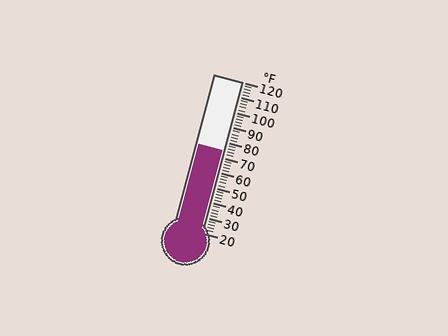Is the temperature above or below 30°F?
The temperature is above 30°F.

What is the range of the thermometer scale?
The thermometer scale ranges from 20°F to 120°F.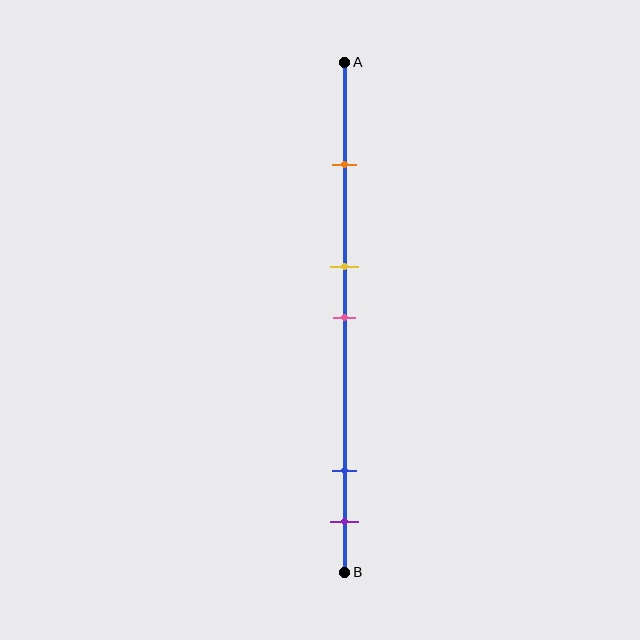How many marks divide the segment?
There are 5 marks dividing the segment.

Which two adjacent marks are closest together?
The yellow and pink marks are the closest adjacent pair.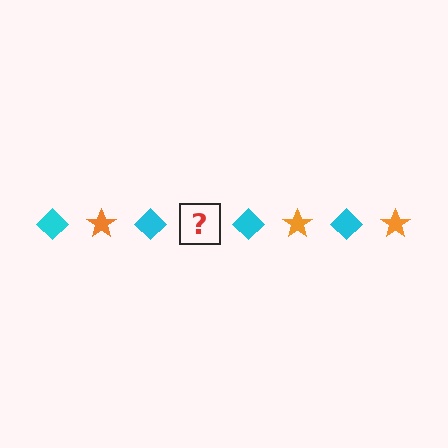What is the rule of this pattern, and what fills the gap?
The rule is that the pattern alternates between cyan diamond and orange star. The gap should be filled with an orange star.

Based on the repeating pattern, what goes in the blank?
The blank should be an orange star.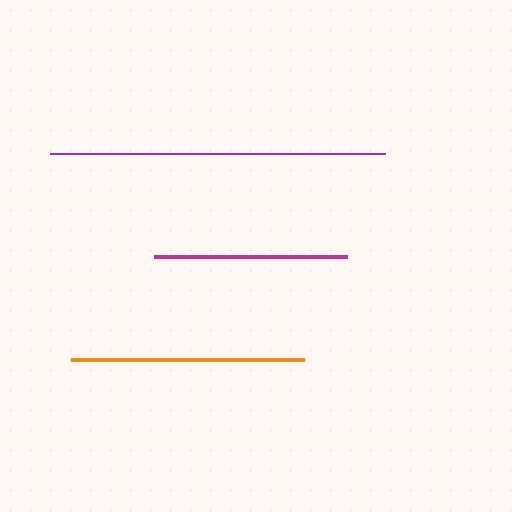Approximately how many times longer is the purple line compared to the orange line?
The purple line is approximately 1.4 times the length of the orange line.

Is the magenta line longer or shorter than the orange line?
The orange line is longer than the magenta line.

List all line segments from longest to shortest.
From longest to shortest: purple, orange, magenta.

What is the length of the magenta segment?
The magenta segment is approximately 194 pixels long.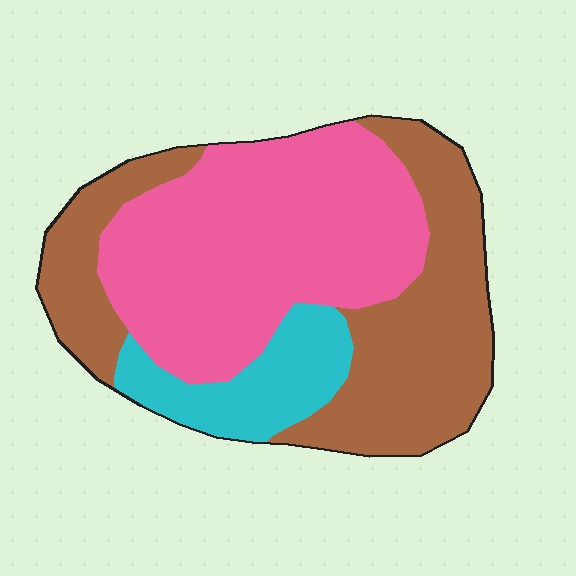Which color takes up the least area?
Cyan, at roughly 15%.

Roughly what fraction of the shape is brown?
Brown covers around 40% of the shape.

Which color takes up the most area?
Pink, at roughly 45%.